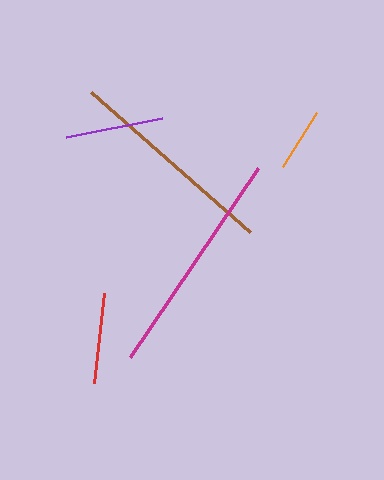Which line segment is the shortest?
The orange line is the shortest at approximately 64 pixels.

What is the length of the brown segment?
The brown segment is approximately 212 pixels long.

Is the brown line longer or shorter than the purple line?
The brown line is longer than the purple line.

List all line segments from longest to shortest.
From longest to shortest: magenta, brown, purple, red, orange.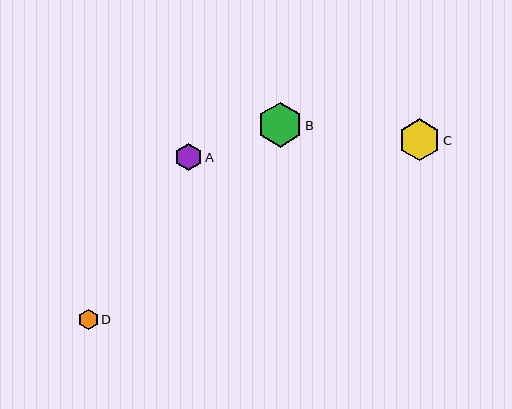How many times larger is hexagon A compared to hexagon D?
Hexagon A is approximately 1.3 times the size of hexagon D.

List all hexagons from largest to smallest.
From largest to smallest: B, C, A, D.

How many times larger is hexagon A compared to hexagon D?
Hexagon A is approximately 1.3 times the size of hexagon D.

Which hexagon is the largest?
Hexagon B is the largest with a size of approximately 44 pixels.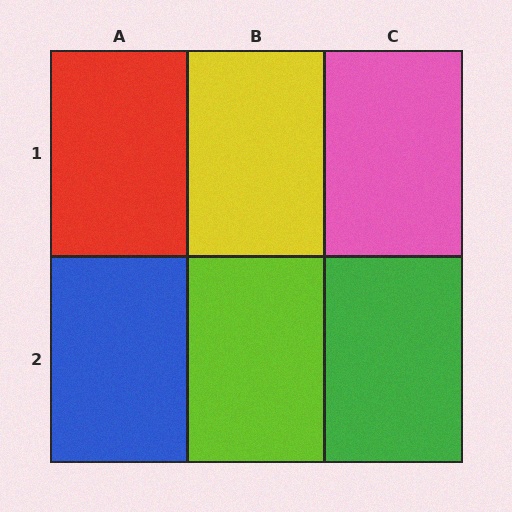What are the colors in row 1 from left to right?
Red, yellow, pink.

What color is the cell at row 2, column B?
Lime.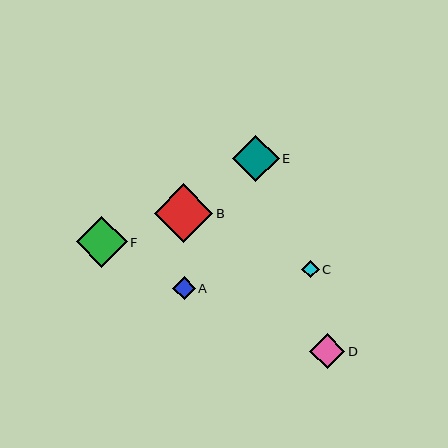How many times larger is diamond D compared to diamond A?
Diamond D is approximately 1.5 times the size of diamond A.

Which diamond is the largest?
Diamond B is the largest with a size of approximately 59 pixels.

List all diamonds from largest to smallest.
From largest to smallest: B, F, E, D, A, C.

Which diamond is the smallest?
Diamond C is the smallest with a size of approximately 17 pixels.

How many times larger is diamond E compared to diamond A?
Diamond E is approximately 2.0 times the size of diamond A.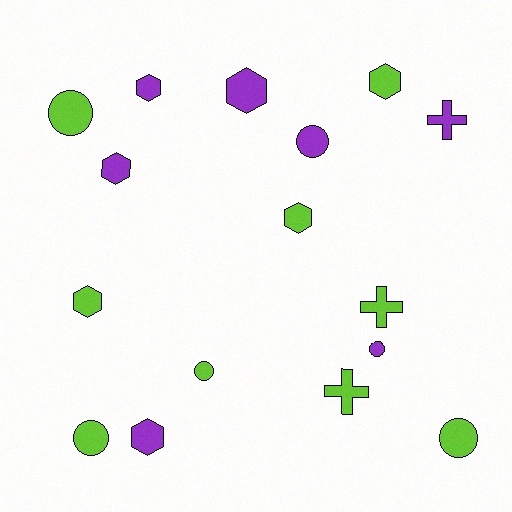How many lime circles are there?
There are 4 lime circles.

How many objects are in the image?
There are 16 objects.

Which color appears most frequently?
Lime, with 9 objects.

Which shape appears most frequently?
Hexagon, with 7 objects.